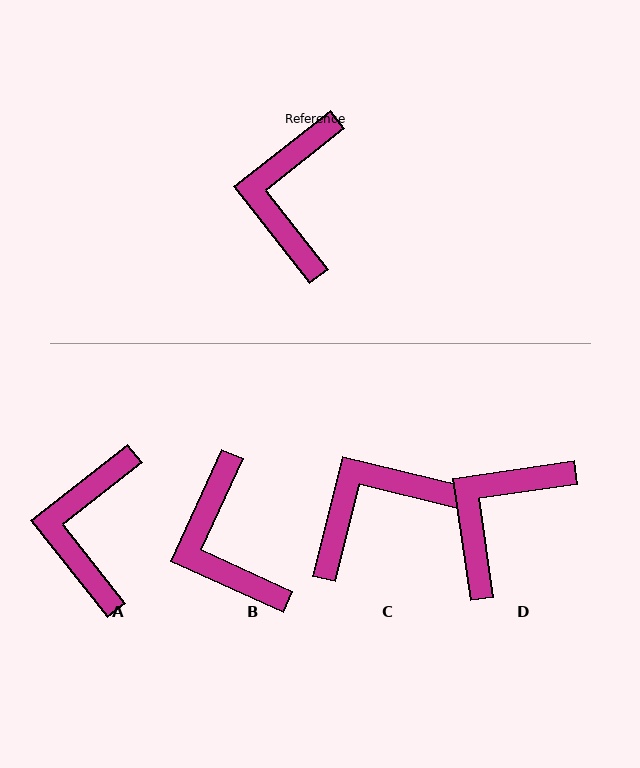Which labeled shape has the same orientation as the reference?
A.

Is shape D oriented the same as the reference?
No, it is off by about 30 degrees.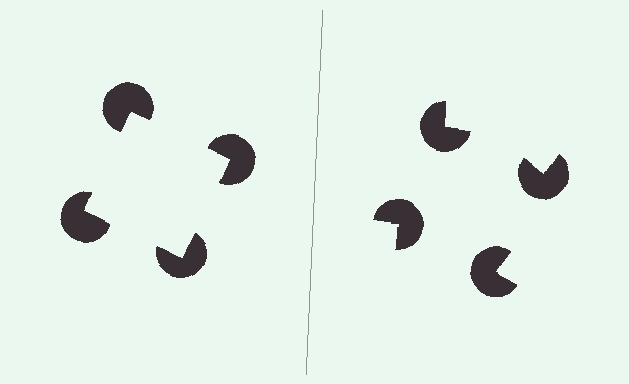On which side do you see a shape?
An illusory square appears on the left side. On the right side the wedge cuts are rotated, so no coherent shape forms.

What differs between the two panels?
The pac-man discs are positioned identically on both sides; only the wedge orientations differ. On the left they align to a square; on the right they are misaligned.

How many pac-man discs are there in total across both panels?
8 — 4 on each side.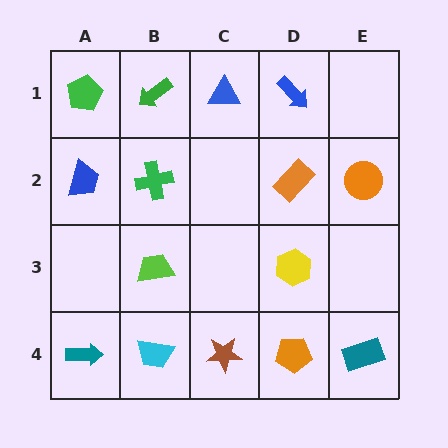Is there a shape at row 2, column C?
No, that cell is empty.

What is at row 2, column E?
An orange circle.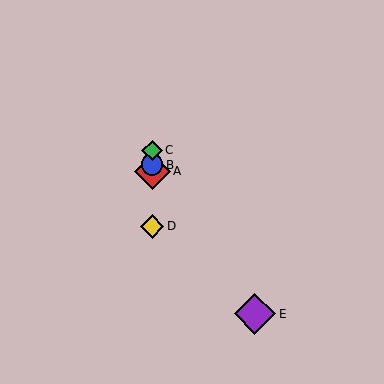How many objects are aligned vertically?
4 objects (A, B, C, D) are aligned vertically.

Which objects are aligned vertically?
Objects A, B, C, D are aligned vertically.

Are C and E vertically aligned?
No, C is at x≈152 and E is at x≈255.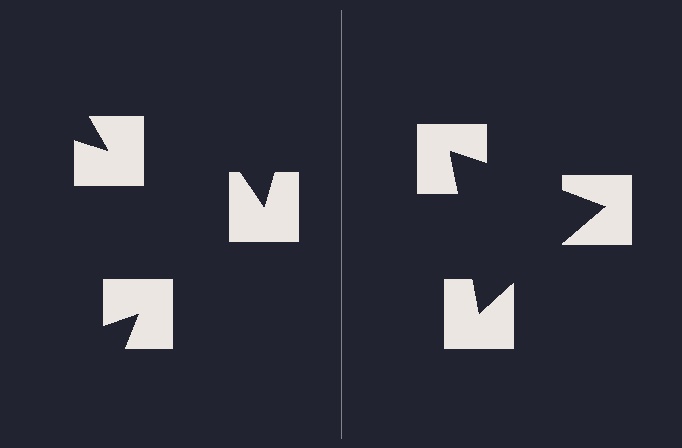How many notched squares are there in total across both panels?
6 — 3 on each side.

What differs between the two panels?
The notched squares are positioned identically on both sides; only the wedge orientations differ. On the right they align to a triangle; on the left they are misaligned.